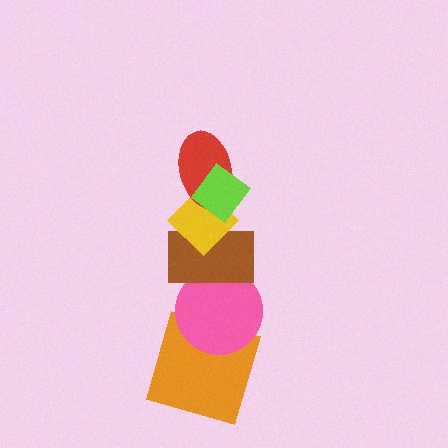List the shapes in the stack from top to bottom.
From top to bottom: the lime diamond, the red ellipse, the yellow diamond, the brown rectangle, the pink circle, the orange square.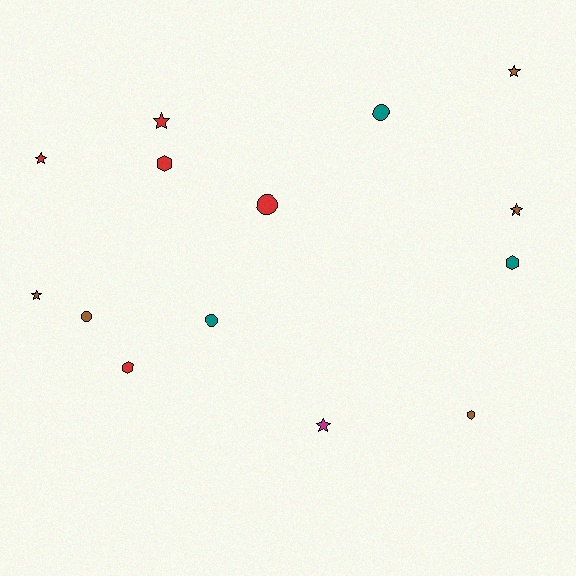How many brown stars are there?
There are 3 brown stars.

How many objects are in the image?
There are 14 objects.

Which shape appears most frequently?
Star, with 6 objects.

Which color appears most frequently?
Red, with 5 objects.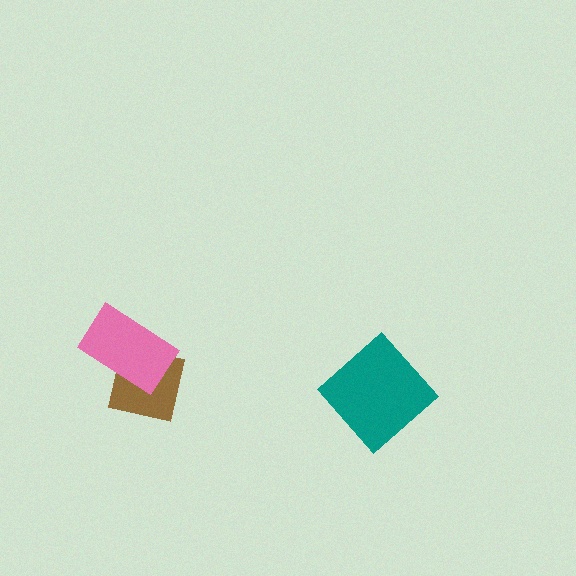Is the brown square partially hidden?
Yes, it is partially covered by another shape.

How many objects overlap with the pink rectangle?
1 object overlaps with the pink rectangle.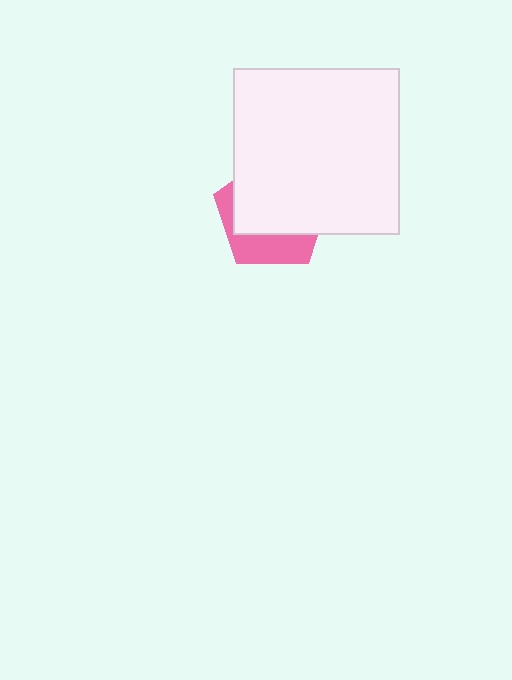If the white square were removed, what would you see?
You would see the complete pink pentagon.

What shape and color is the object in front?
The object in front is a white square.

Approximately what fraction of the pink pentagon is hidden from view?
Roughly 67% of the pink pentagon is hidden behind the white square.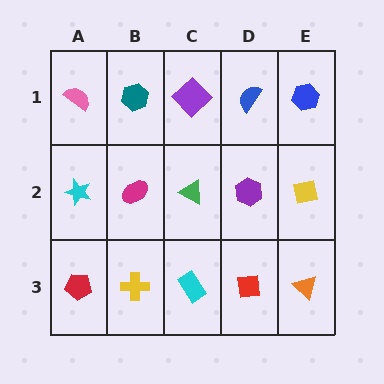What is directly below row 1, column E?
A yellow square.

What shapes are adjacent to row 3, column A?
A cyan star (row 2, column A), a yellow cross (row 3, column B).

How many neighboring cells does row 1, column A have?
2.